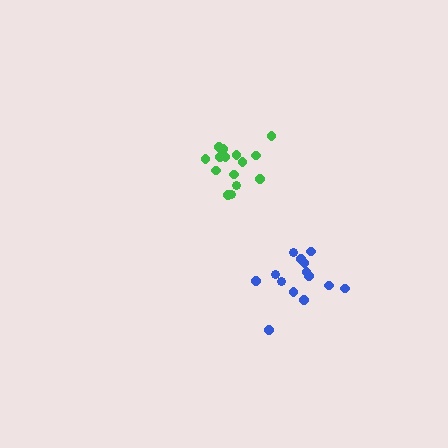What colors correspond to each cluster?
The clusters are colored: green, blue.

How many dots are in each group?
Group 1: 15 dots, Group 2: 14 dots (29 total).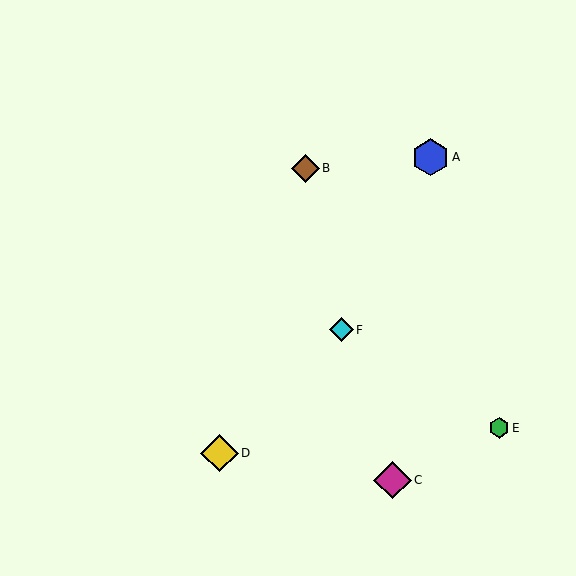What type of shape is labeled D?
Shape D is a yellow diamond.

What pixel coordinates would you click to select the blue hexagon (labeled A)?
Click at (430, 157) to select the blue hexagon A.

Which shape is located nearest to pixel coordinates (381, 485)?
The magenta diamond (labeled C) at (392, 480) is nearest to that location.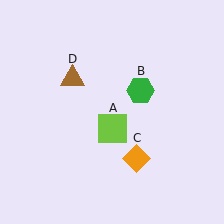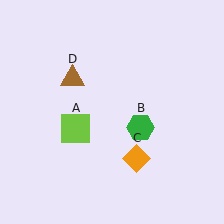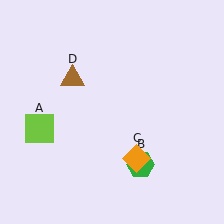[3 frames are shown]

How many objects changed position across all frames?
2 objects changed position: lime square (object A), green hexagon (object B).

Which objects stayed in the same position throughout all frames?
Orange diamond (object C) and brown triangle (object D) remained stationary.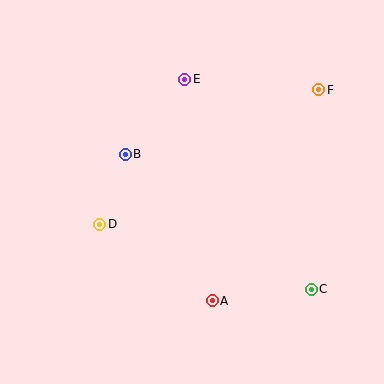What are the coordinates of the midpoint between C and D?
The midpoint between C and D is at (206, 257).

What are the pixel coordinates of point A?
Point A is at (212, 301).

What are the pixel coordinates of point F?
Point F is at (319, 90).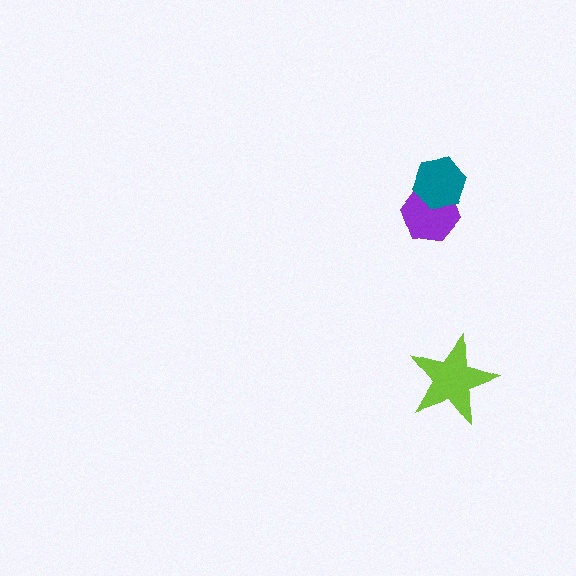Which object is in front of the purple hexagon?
The teal hexagon is in front of the purple hexagon.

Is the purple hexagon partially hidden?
Yes, it is partially covered by another shape.